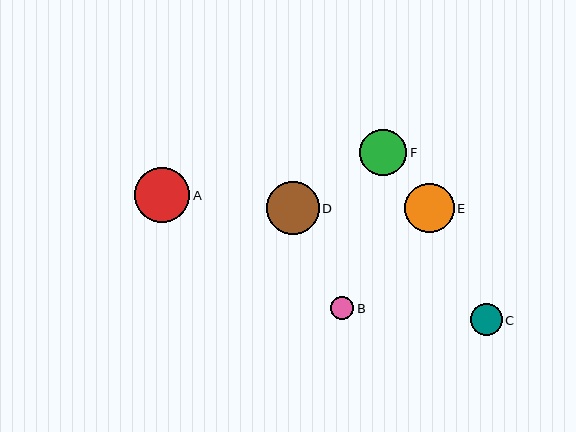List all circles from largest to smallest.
From largest to smallest: A, D, E, F, C, B.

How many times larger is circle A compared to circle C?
Circle A is approximately 1.7 times the size of circle C.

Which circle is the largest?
Circle A is the largest with a size of approximately 55 pixels.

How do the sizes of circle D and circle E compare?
Circle D and circle E are approximately the same size.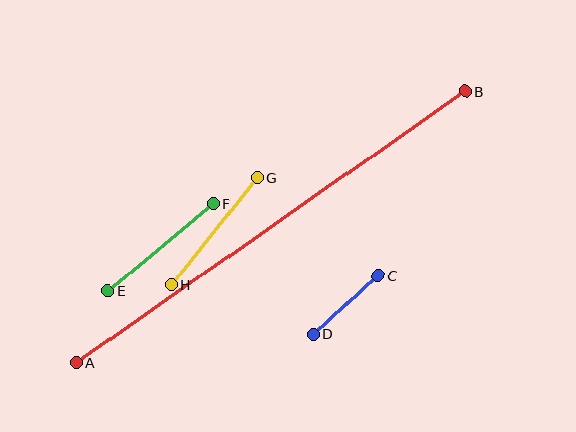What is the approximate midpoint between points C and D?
The midpoint is at approximately (346, 305) pixels.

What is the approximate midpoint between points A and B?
The midpoint is at approximately (271, 227) pixels.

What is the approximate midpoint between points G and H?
The midpoint is at approximately (215, 231) pixels.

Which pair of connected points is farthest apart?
Points A and B are farthest apart.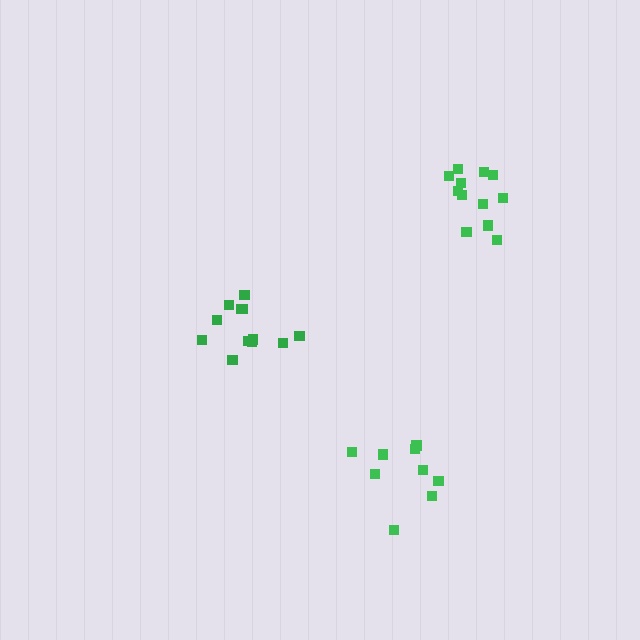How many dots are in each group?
Group 1: 12 dots, Group 2: 12 dots, Group 3: 9 dots (33 total).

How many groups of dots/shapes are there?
There are 3 groups.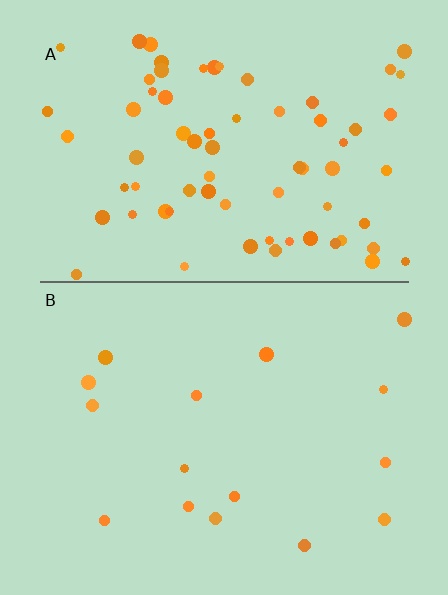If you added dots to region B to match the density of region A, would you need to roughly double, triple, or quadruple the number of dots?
Approximately quadruple.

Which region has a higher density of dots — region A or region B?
A (the top).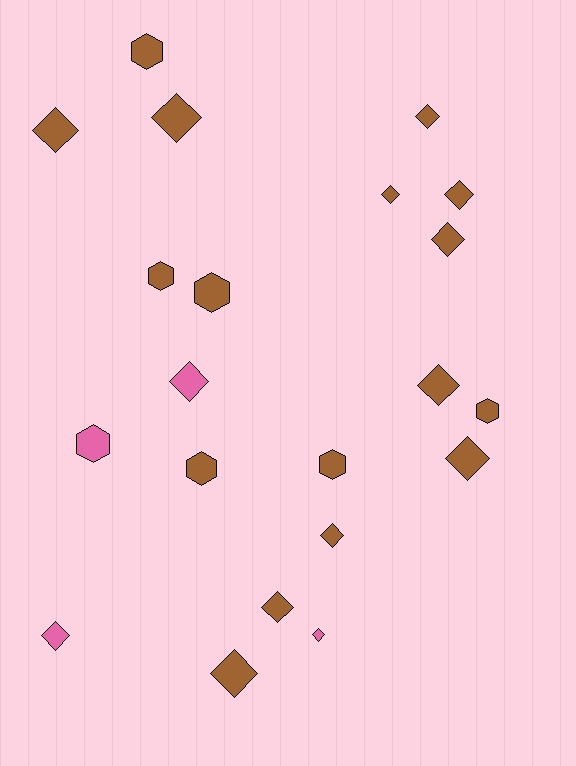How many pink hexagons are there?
There is 1 pink hexagon.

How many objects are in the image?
There are 21 objects.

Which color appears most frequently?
Brown, with 17 objects.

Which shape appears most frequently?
Diamond, with 14 objects.